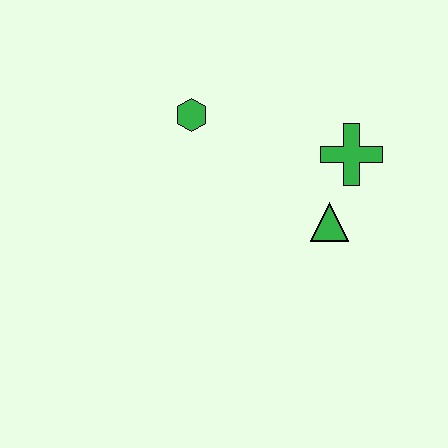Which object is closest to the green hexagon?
The green cross is closest to the green hexagon.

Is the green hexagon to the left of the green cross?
Yes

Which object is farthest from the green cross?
The green hexagon is farthest from the green cross.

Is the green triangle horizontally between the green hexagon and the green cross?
Yes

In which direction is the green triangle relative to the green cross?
The green triangle is below the green cross.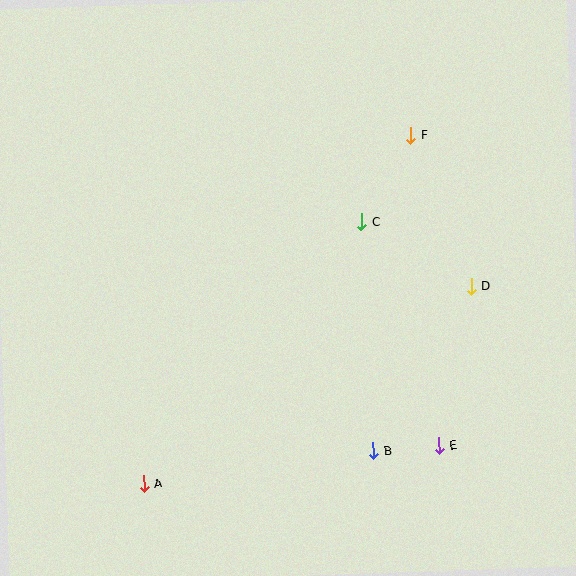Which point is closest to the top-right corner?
Point F is closest to the top-right corner.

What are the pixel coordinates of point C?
Point C is at (362, 222).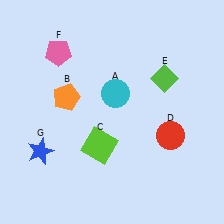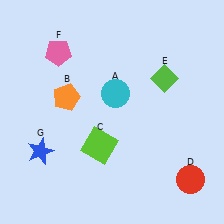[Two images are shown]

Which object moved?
The red circle (D) moved down.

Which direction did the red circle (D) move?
The red circle (D) moved down.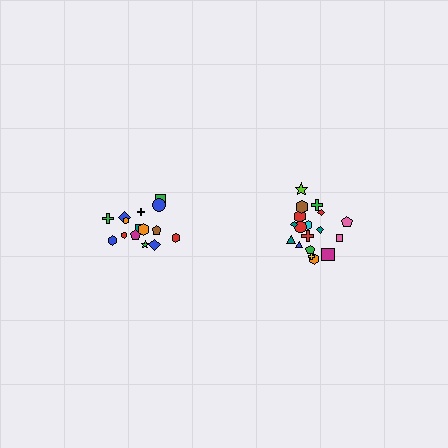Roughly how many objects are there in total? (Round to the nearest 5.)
Roughly 35 objects in total.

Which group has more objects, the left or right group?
The right group.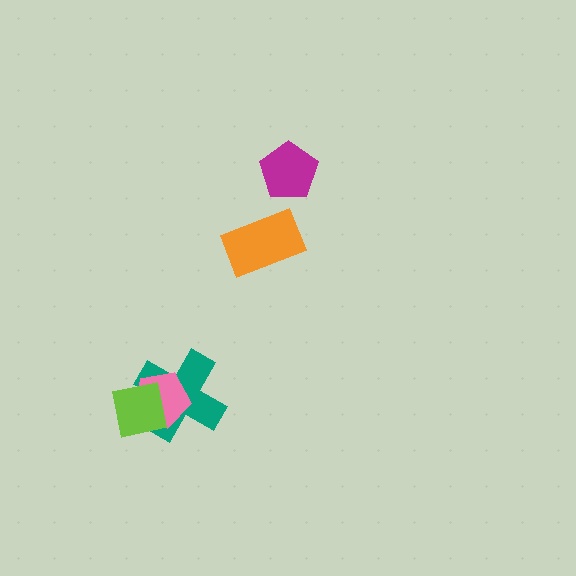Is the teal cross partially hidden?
Yes, it is partially covered by another shape.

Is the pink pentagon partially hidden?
Yes, it is partially covered by another shape.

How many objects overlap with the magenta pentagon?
0 objects overlap with the magenta pentagon.